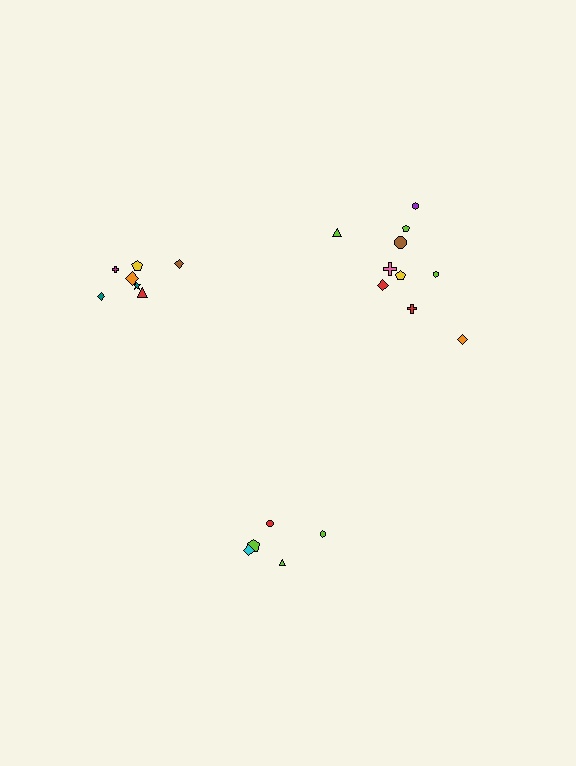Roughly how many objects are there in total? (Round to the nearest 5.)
Roughly 20 objects in total.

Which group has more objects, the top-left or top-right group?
The top-right group.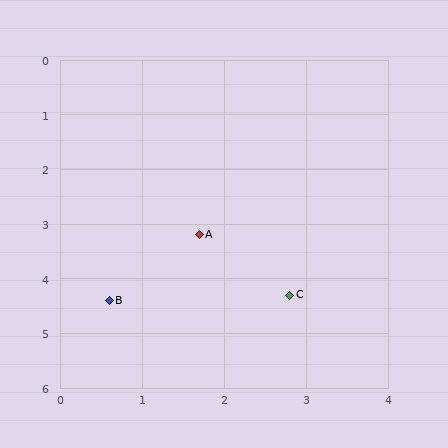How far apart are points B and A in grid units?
Points B and A are about 1.6 grid units apart.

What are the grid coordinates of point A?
Point A is at approximately (1.7, 3.2).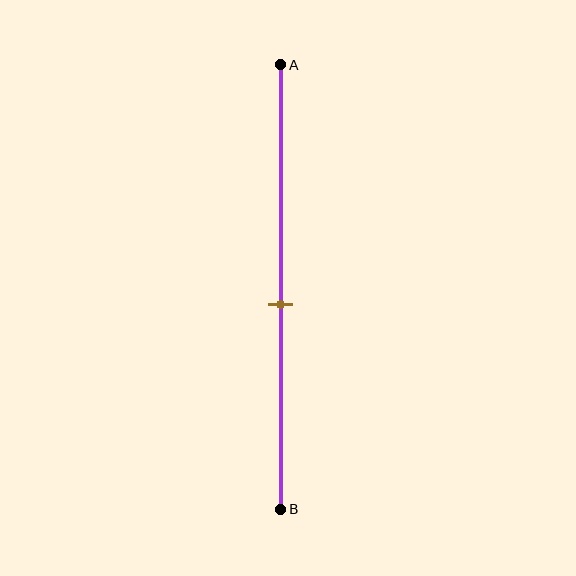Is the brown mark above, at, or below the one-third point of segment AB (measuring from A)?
The brown mark is below the one-third point of segment AB.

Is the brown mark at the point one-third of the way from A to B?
No, the mark is at about 55% from A, not at the 33% one-third point.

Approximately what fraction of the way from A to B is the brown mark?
The brown mark is approximately 55% of the way from A to B.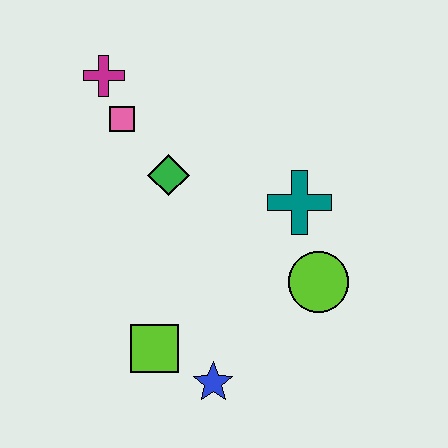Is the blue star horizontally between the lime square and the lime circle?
Yes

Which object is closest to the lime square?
The blue star is closest to the lime square.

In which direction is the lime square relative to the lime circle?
The lime square is to the left of the lime circle.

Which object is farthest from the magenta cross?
The blue star is farthest from the magenta cross.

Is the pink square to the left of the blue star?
Yes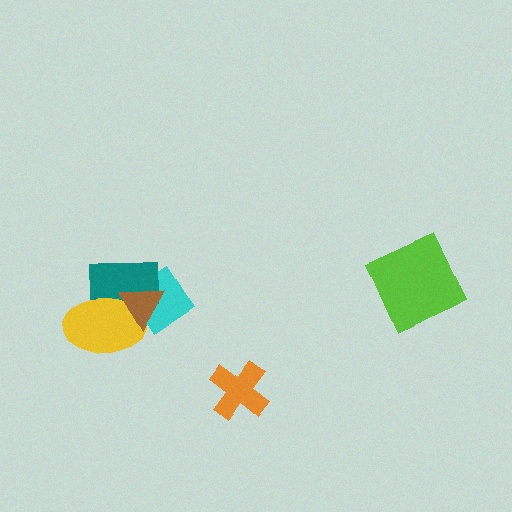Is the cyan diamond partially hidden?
Yes, it is partially covered by another shape.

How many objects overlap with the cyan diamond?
3 objects overlap with the cyan diamond.